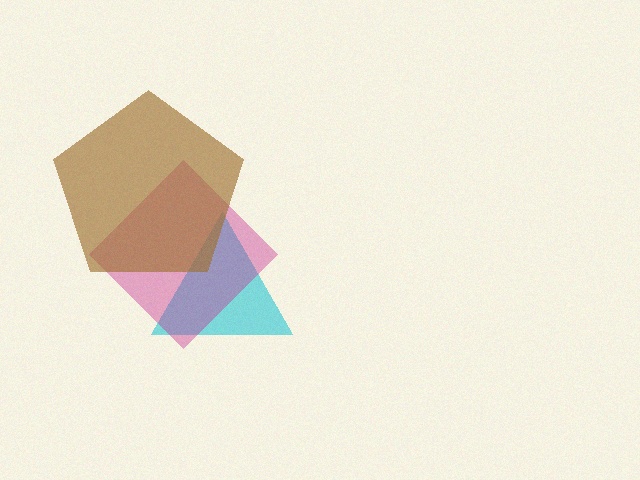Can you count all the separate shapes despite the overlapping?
Yes, there are 3 separate shapes.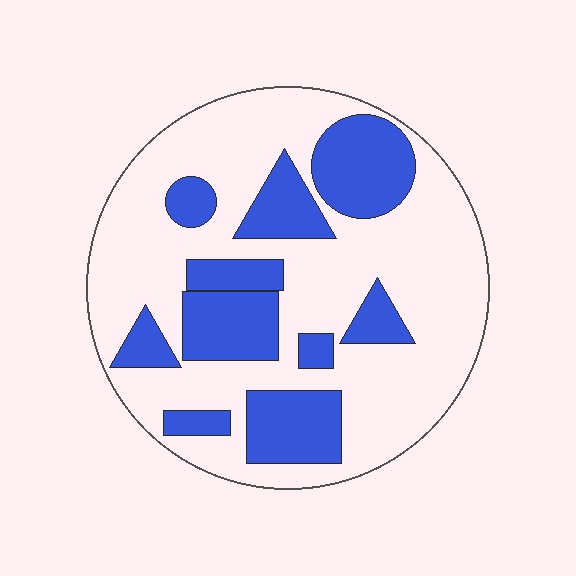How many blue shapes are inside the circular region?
10.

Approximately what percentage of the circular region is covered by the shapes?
Approximately 30%.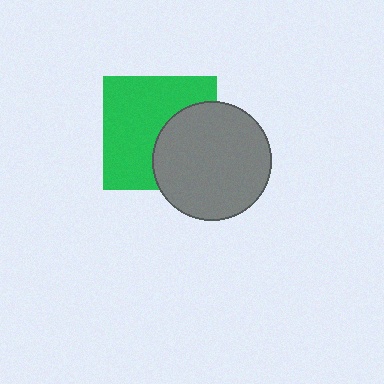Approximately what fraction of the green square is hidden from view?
Roughly 38% of the green square is hidden behind the gray circle.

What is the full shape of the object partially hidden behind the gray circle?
The partially hidden object is a green square.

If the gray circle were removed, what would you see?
You would see the complete green square.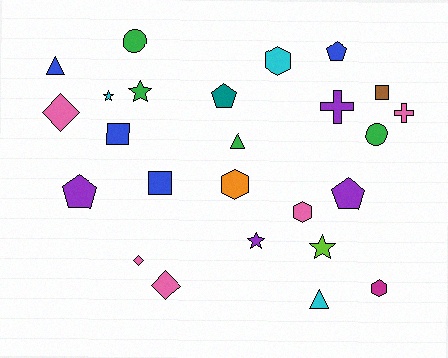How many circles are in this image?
There are 2 circles.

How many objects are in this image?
There are 25 objects.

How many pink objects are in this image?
There are 5 pink objects.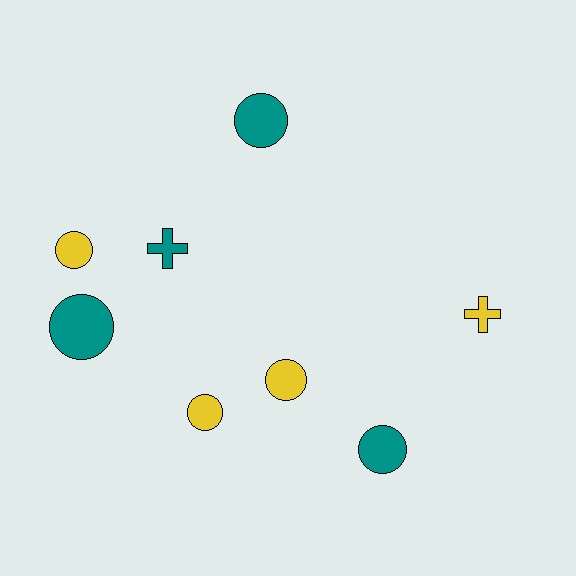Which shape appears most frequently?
Circle, with 6 objects.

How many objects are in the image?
There are 8 objects.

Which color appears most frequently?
Teal, with 4 objects.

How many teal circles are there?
There are 3 teal circles.